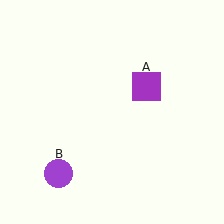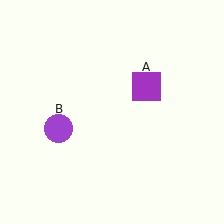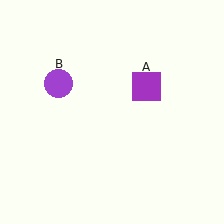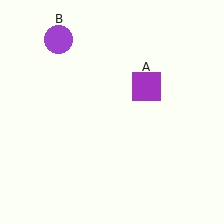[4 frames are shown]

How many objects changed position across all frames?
1 object changed position: purple circle (object B).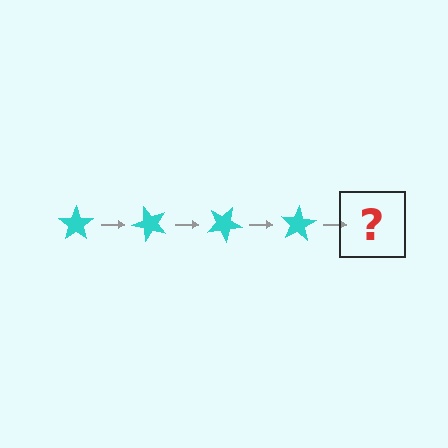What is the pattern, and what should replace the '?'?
The pattern is that the star rotates 50 degrees each step. The '?' should be a cyan star rotated 200 degrees.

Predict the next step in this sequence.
The next step is a cyan star rotated 200 degrees.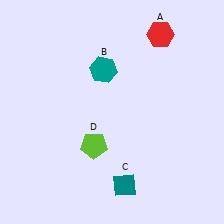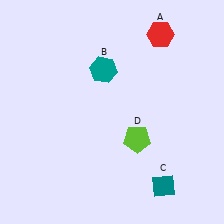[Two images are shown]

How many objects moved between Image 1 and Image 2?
2 objects moved between the two images.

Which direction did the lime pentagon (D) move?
The lime pentagon (D) moved right.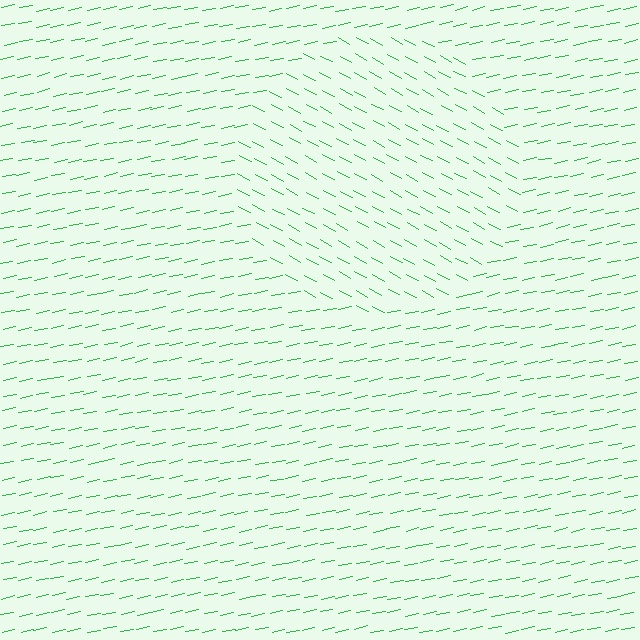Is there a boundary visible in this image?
Yes, there is a texture boundary formed by a change in line orientation.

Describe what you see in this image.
The image is filled with small green line segments. A circle region in the image has lines oriented differently from the surrounding lines, creating a visible texture boundary.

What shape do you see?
I see a circle.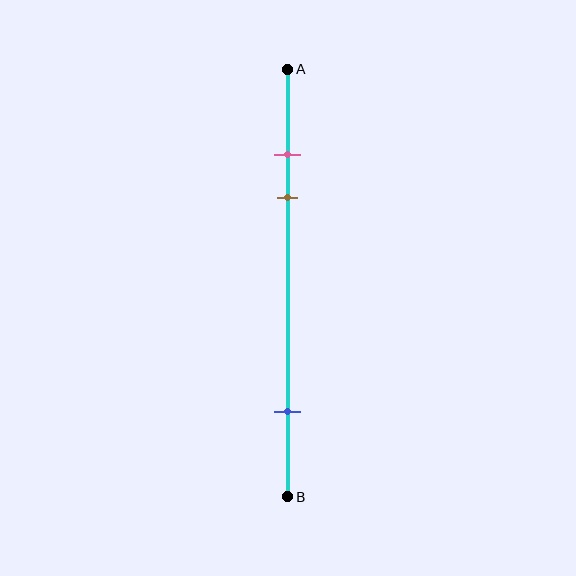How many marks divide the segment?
There are 3 marks dividing the segment.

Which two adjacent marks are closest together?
The pink and brown marks are the closest adjacent pair.